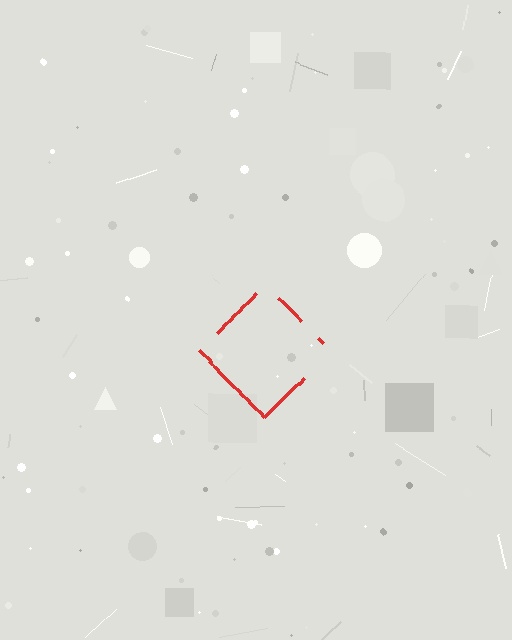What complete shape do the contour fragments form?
The contour fragments form a diamond.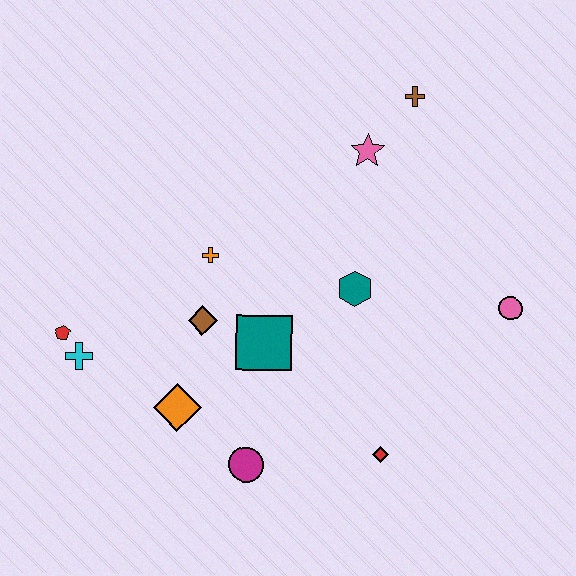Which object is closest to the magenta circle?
The orange diamond is closest to the magenta circle.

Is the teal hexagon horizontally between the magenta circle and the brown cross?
Yes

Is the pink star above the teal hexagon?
Yes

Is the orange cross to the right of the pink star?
No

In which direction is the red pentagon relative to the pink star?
The red pentagon is to the left of the pink star.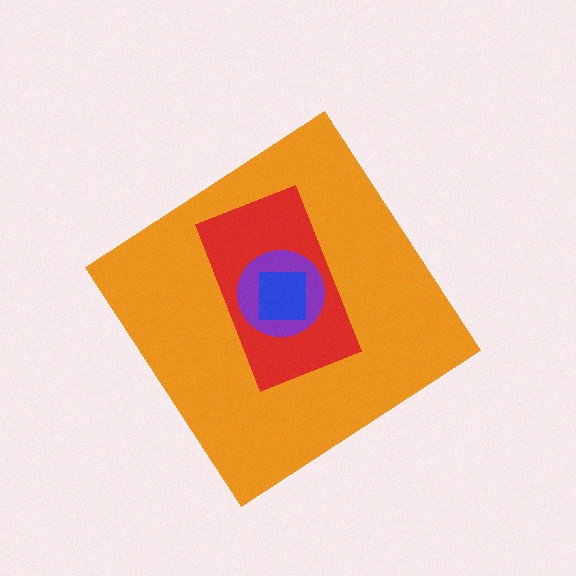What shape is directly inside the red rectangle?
The purple circle.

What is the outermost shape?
The orange diamond.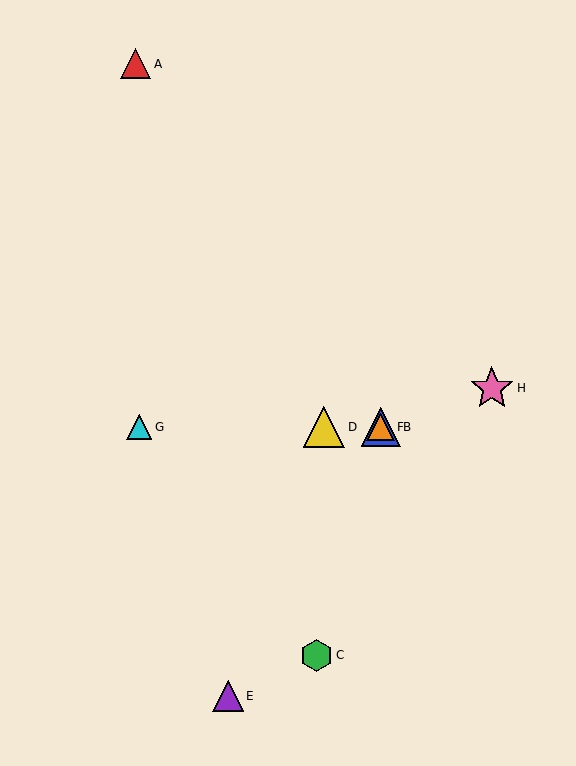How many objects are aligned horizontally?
4 objects (B, D, F, G) are aligned horizontally.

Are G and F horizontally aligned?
Yes, both are at y≈427.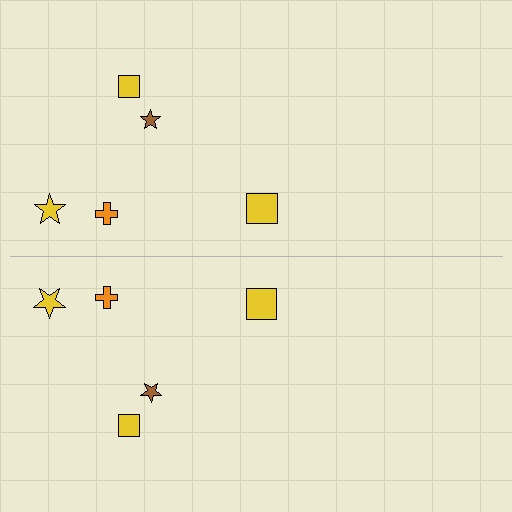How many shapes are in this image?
There are 10 shapes in this image.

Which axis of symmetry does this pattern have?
The pattern has a horizontal axis of symmetry running through the center of the image.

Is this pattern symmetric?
Yes, this pattern has bilateral (reflection) symmetry.